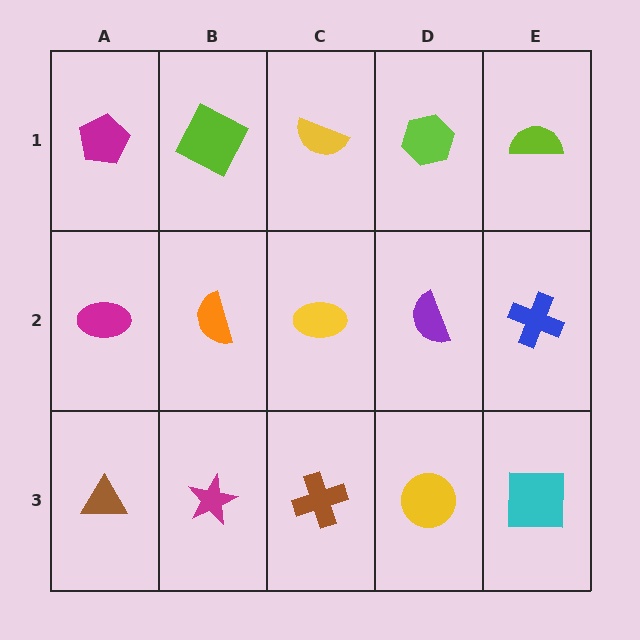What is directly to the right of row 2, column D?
A blue cross.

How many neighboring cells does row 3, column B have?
3.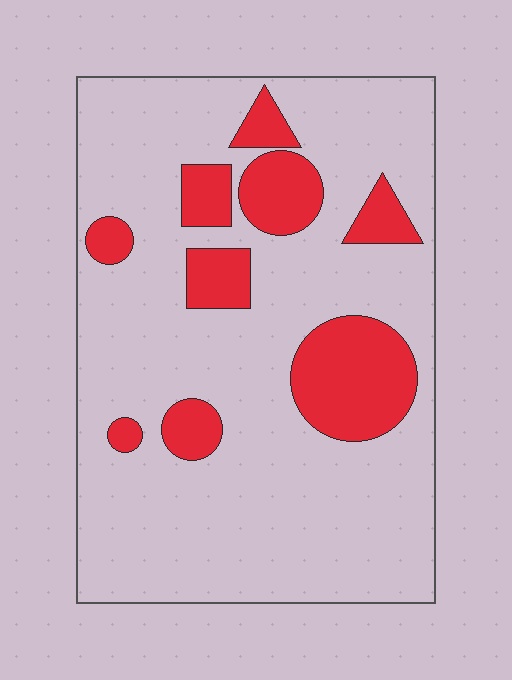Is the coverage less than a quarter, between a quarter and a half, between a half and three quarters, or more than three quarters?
Less than a quarter.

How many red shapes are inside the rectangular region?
9.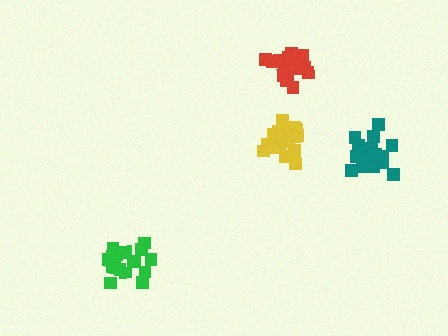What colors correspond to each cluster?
The clusters are colored: yellow, red, green, teal.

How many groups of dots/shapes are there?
There are 4 groups.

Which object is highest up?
The red cluster is topmost.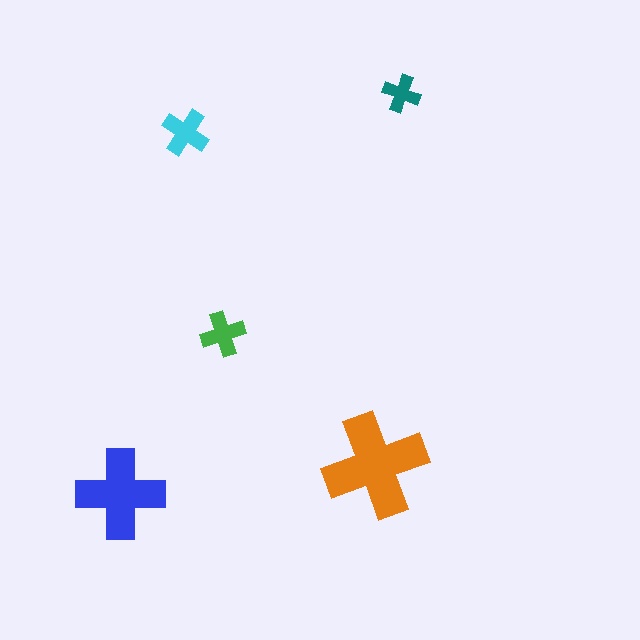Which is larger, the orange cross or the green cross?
The orange one.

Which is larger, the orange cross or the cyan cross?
The orange one.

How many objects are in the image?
There are 5 objects in the image.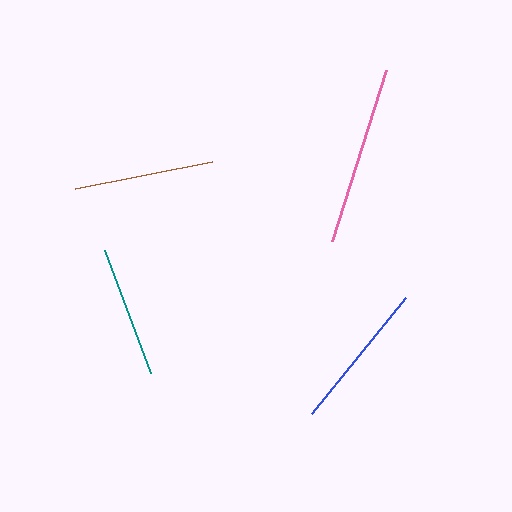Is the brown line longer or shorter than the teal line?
The brown line is longer than the teal line.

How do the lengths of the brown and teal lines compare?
The brown and teal lines are approximately the same length.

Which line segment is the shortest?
The teal line is the shortest at approximately 131 pixels.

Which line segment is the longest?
The pink line is the longest at approximately 179 pixels.